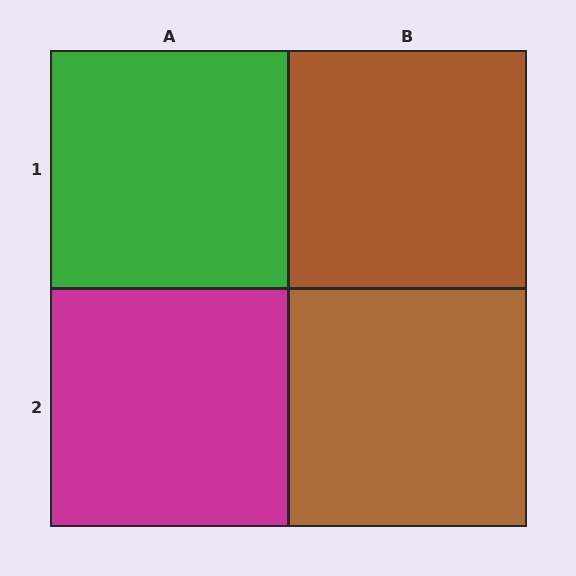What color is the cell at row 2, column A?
Magenta.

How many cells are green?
1 cell is green.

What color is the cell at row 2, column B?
Brown.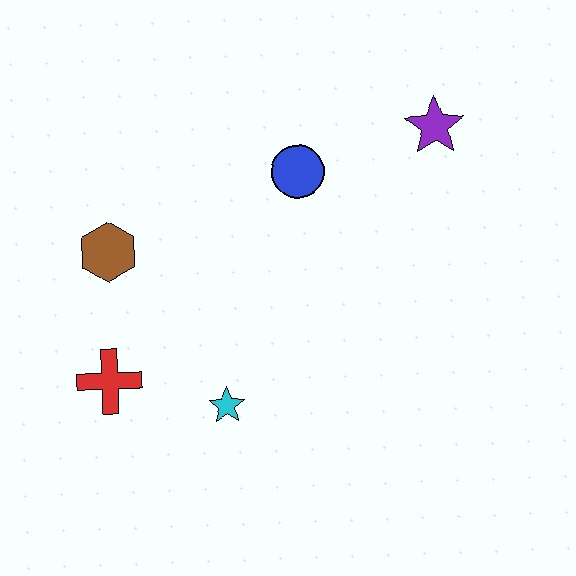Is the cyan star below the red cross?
Yes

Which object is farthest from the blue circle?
The red cross is farthest from the blue circle.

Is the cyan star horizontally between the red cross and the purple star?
Yes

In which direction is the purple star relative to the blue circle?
The purple star is to the right of the blue circle.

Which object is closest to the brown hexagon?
The red cross is closest to the brown hexagon.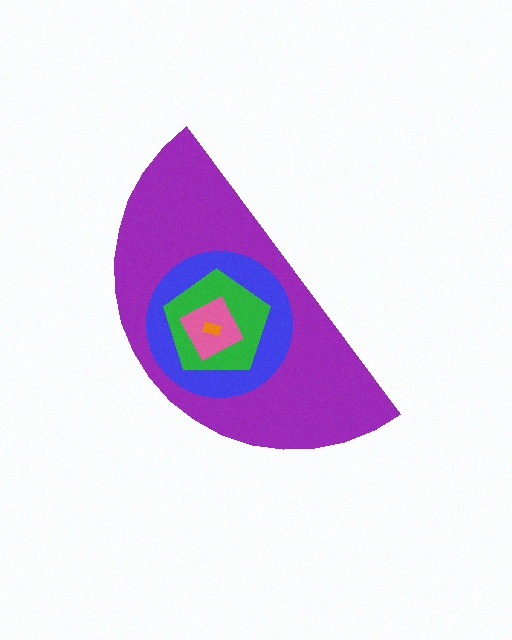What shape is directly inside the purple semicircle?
The blue circle.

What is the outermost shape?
The purple semicircle.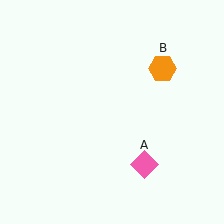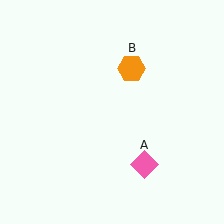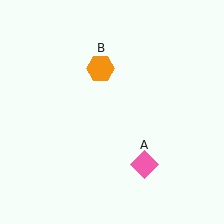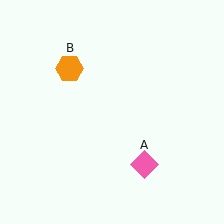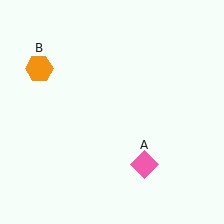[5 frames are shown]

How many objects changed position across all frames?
1 object changed position: orange hexagon (object B).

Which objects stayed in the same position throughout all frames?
Pink diamond (object A) remained stationary.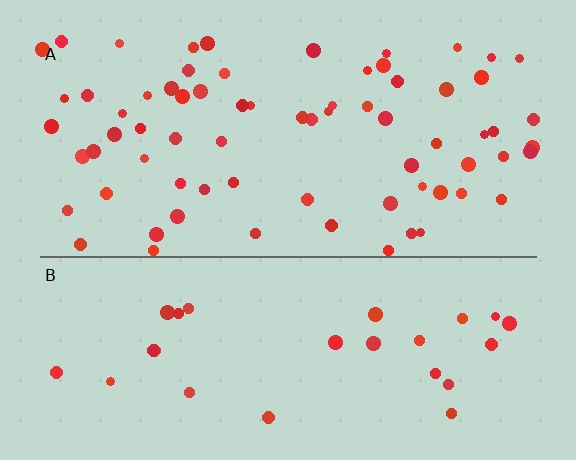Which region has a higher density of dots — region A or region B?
A (the top).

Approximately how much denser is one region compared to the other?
Approximately 2.6× — region A over region B.